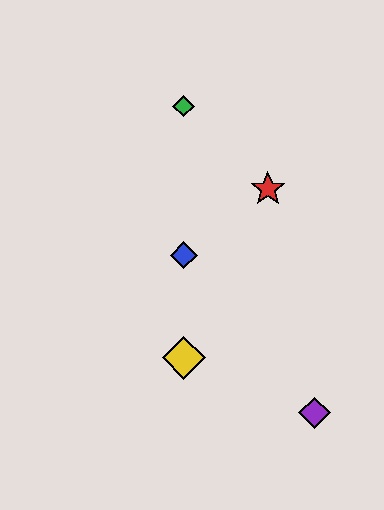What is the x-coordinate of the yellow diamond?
The yellow diamond is at x≈184.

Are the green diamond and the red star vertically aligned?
No, the green diamond is at x≈184 and the red star is at x≈268.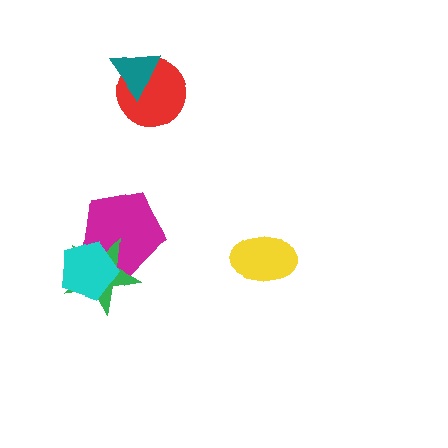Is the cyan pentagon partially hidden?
No, no other shape covers it.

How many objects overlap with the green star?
2 objects overlap with the green star.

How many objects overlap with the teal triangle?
1 object overlaps with the teal triangle.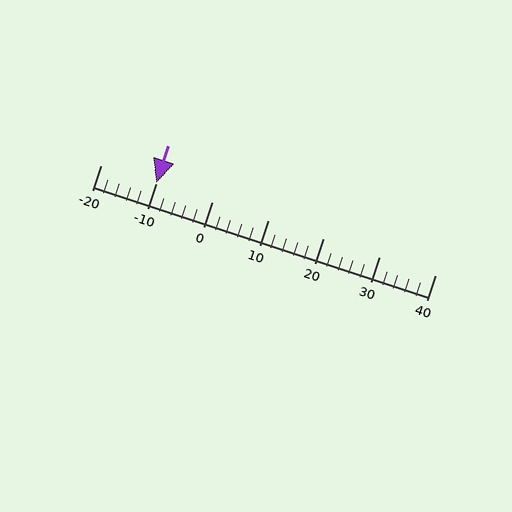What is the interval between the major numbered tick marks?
The major tick marks are spaced 10 units apart.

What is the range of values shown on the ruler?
The ruler shows values from -20 to 40.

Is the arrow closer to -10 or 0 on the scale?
The arrow is closer to -10.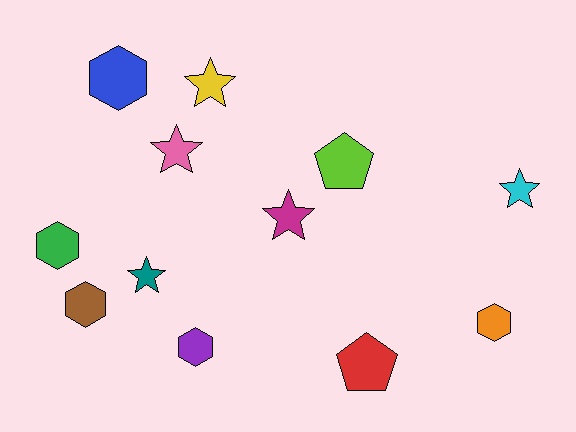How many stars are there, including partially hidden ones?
There are 5 stars.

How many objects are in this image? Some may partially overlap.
There are 12 objects.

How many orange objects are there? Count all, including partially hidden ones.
There is 1 orange object.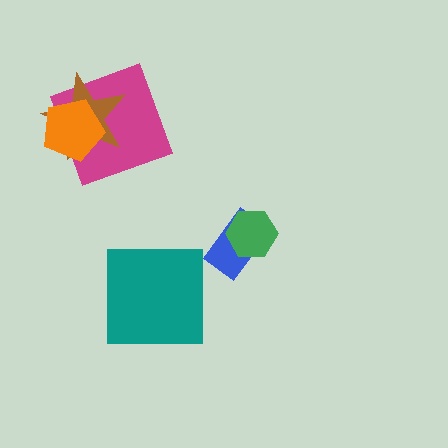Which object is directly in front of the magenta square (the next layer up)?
The brown star is directly in front of the magenta square.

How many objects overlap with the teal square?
0 objects overlap with the teal square.